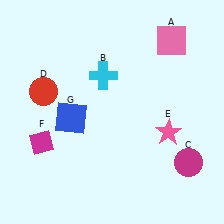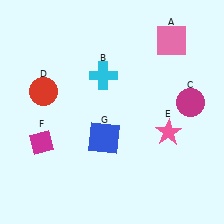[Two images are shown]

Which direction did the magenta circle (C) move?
The magenta circle (C) moved up.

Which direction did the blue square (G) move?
The blue square (G) moved right.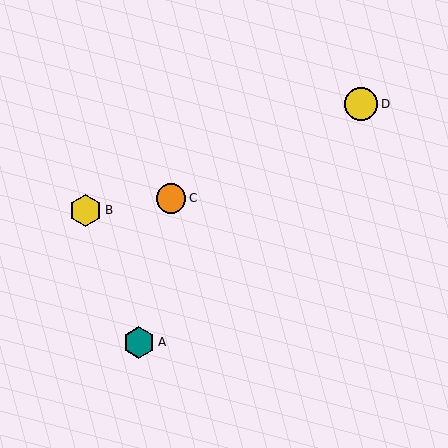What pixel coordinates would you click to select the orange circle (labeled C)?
Click at (171, 198) to select the orange circle C.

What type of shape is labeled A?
Shape A is a teal hexagon.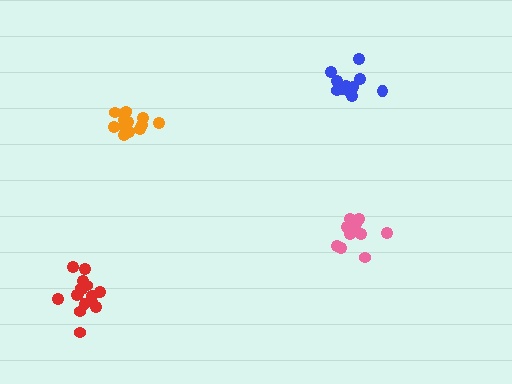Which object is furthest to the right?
The pink cluster is rightmost.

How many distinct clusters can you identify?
There are 4 distinct clusters.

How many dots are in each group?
Group 1: 12 dots, Group 2: 13 dots, Group 3: 12 dots, Group 4: 16 dots (53 total).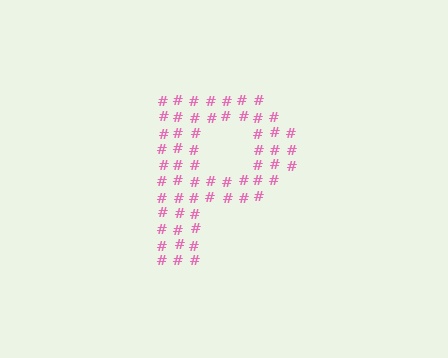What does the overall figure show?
The overall figure shows the letter P.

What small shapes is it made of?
It is made of small hash symbols.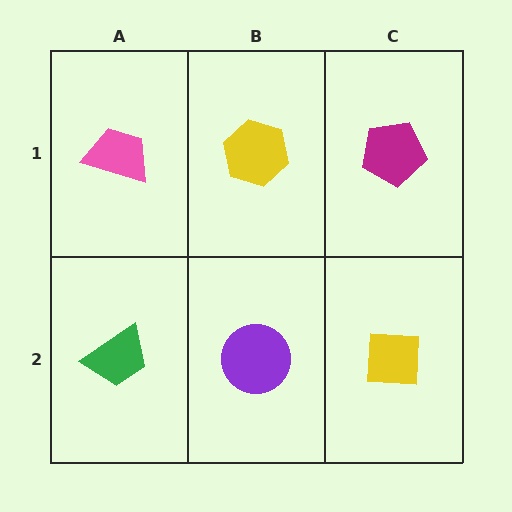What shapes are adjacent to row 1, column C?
A yellow square (row 2, column C), a yellow hexagon (row 1, column B).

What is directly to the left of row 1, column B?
A pink trapezoid.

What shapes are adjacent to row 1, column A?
A green trapezoid (row 2, column A), a yellow hexagon (row 1, column B).